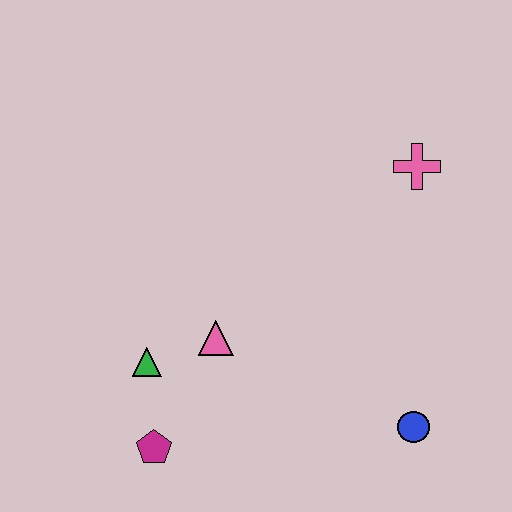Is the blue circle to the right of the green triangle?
Yes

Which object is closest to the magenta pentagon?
The green triangle is closest to the magenta pentagon.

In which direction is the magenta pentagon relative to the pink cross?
The magenta pentagon is below the pink cross.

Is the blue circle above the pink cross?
No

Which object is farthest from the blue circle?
The green triangle is farthest from the blue circle.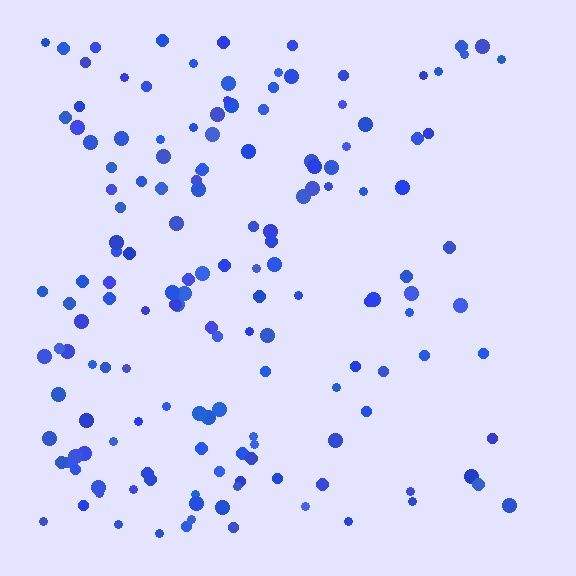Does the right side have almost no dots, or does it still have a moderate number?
Still a moderate number, just noticeably fewer than the left.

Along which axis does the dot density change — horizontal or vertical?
Horizontal.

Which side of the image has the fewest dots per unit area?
The right.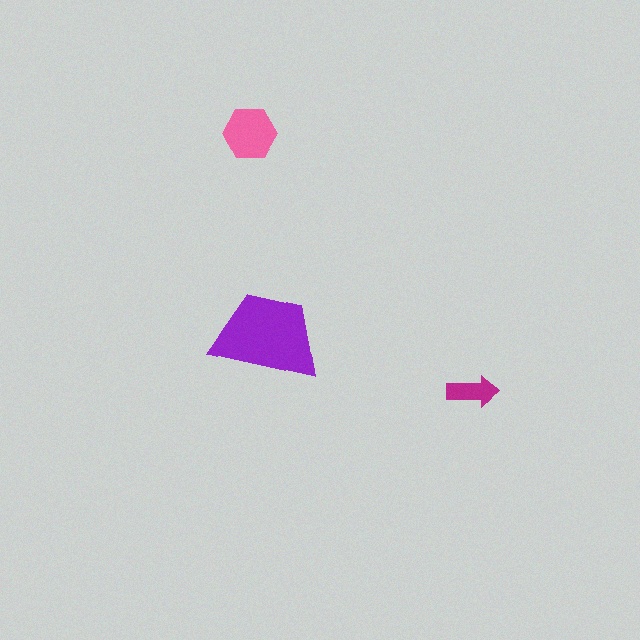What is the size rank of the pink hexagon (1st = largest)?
2nd.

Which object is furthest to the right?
The magenta arrow is rightmost.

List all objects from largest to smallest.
The purple trapezoid, the pink hexagon, the magenta arrow.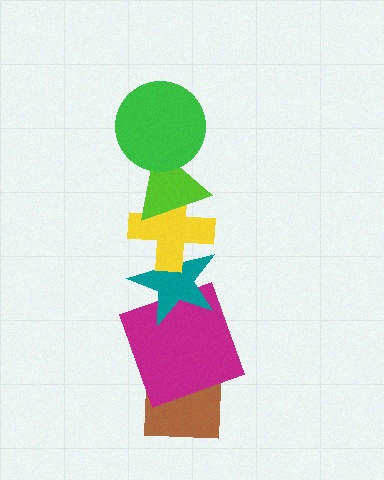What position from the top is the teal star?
The teal star is 4th from the top.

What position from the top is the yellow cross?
The yellow cross is 3rd from the top.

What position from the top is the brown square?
The brown square is 6th from the top.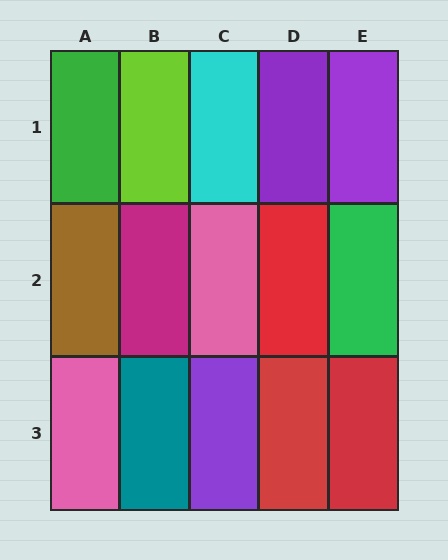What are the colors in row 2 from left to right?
Brown, magenta, pink, red, green.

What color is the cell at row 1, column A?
Green.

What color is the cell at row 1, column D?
Purple.